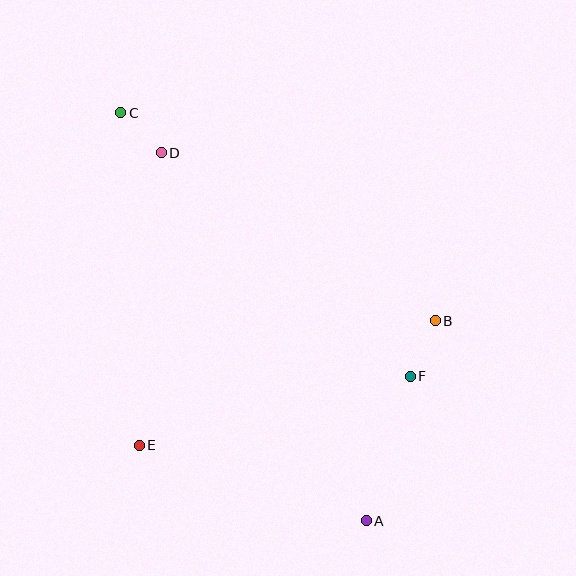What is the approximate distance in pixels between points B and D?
The distance between B and D is approximately 321 pixels.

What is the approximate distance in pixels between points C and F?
The distance between C and F is approximately 391 pixels.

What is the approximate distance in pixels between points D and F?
The distance between D and F is approximately 334 pixels.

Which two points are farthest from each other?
Points A and C are farthest from each other.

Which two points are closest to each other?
Points C and D are closest to each other.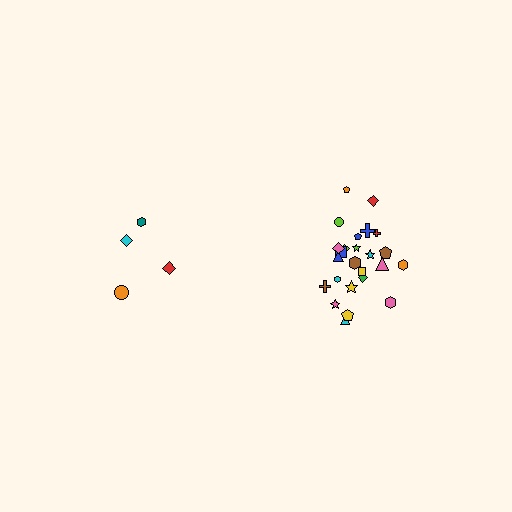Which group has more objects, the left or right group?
The right group.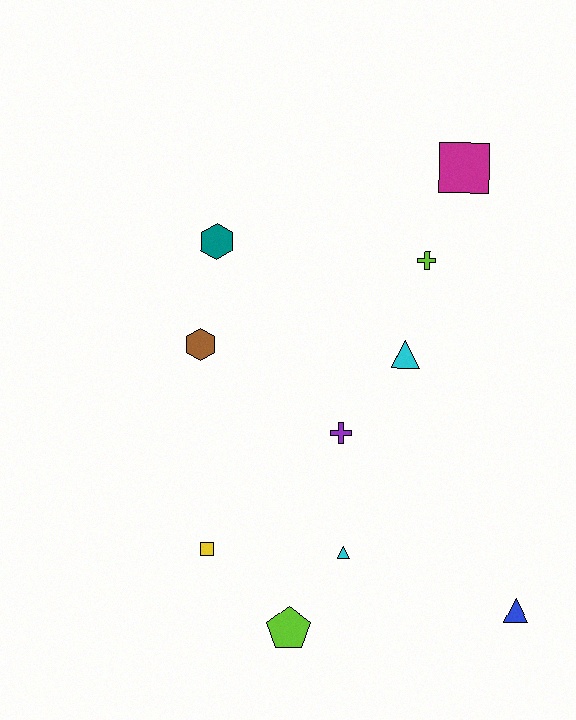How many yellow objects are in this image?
There is 1 yellow object.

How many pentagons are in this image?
There is 1 pentagon.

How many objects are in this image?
There are 10 objects.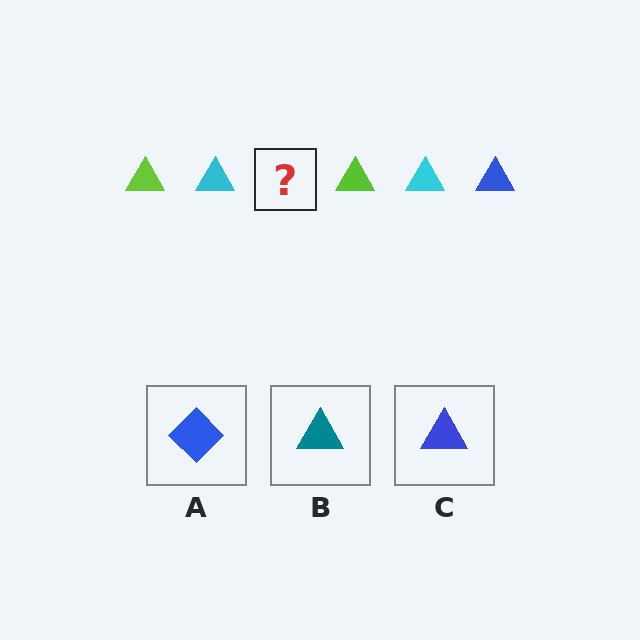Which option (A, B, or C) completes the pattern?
C.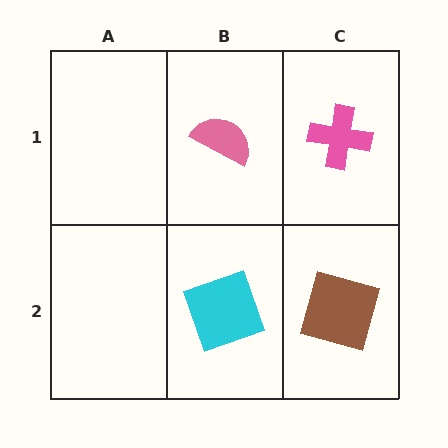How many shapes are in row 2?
2 shapes.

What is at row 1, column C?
A pink cross.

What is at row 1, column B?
A pink semicircle.